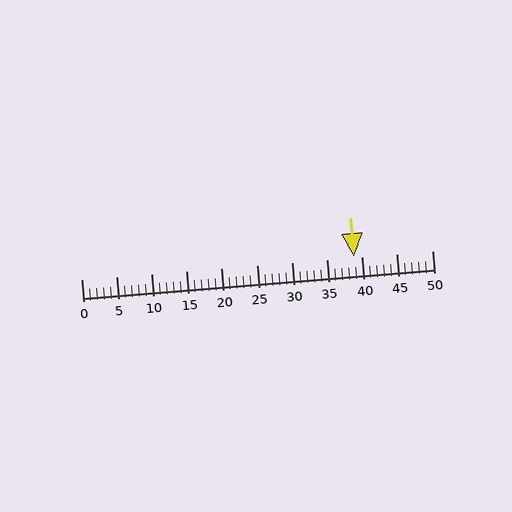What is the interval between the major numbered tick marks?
The major tick marks are spaced 5 units apart.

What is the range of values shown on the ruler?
The ruler shows values from 0 to 50.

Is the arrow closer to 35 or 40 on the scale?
The arrow is closer to 40.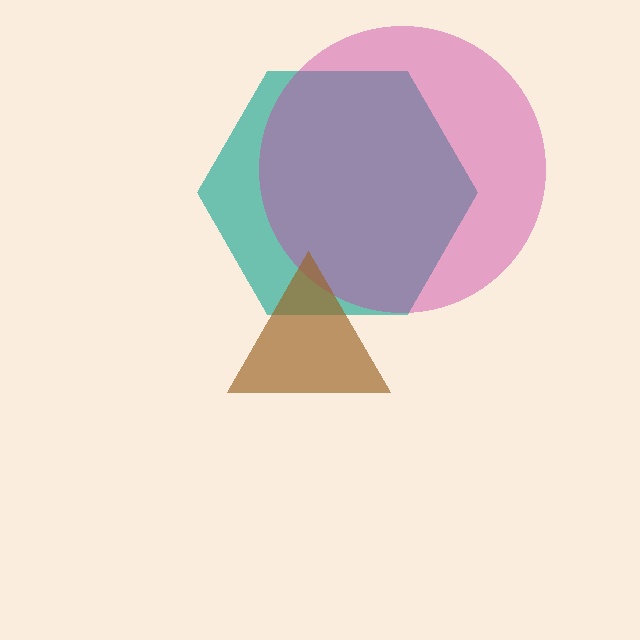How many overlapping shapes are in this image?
There are 3 overlapping shapes in the image.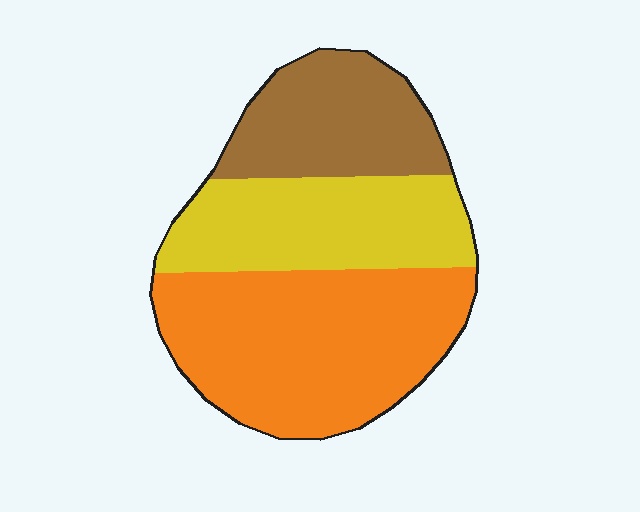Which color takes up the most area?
Orange, at roughly 45%.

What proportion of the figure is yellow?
Yellow covers around 30% of the figure.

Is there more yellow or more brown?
Yellow.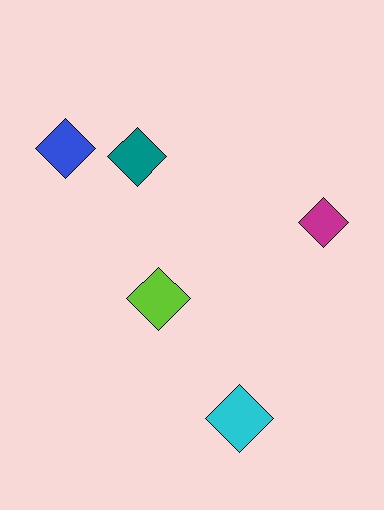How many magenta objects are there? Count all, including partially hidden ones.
There is 1 magenta object.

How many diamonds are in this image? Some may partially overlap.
There are 5 diamonds.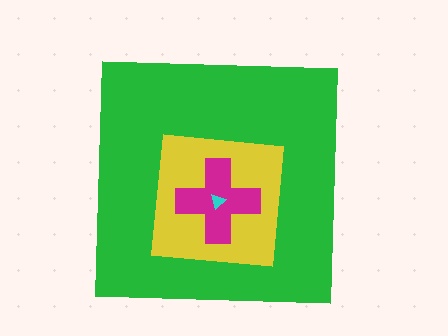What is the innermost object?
The cyan triangle.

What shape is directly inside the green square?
The yellow square.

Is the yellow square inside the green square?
Yes.